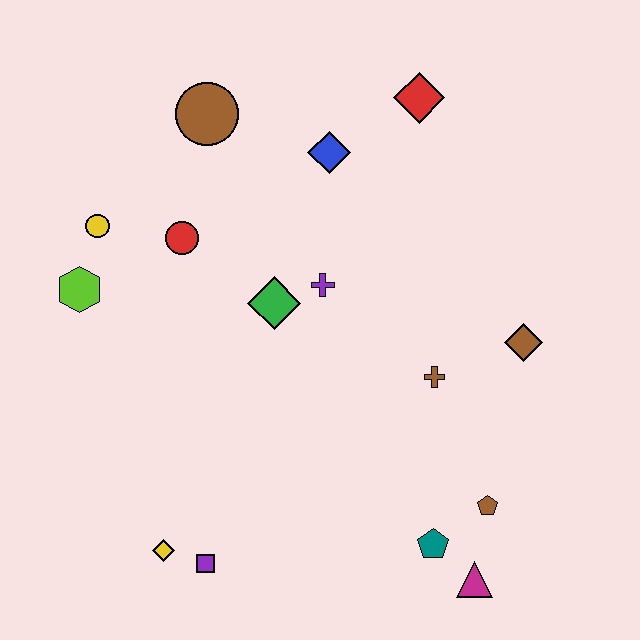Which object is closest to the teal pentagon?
The magenta triangle is closest to the teal pentagon.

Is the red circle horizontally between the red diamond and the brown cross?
No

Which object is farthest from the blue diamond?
The magenta triangle is farthest from the blue diamond.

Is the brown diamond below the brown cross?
No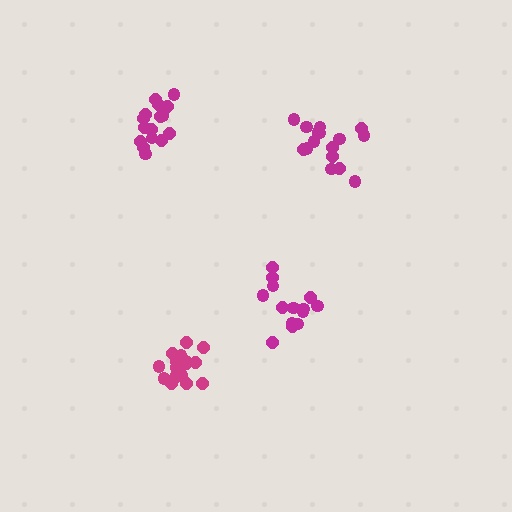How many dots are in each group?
Group 1: 20 dots, Group 2: 17 dots, Group 3: 16 dots, Group 4: 14 dots (67 total).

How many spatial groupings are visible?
There are 4 spatial groupings.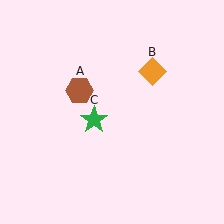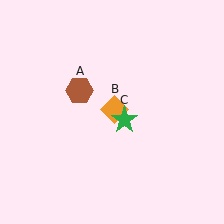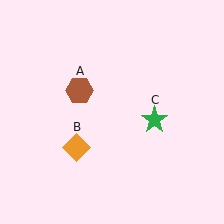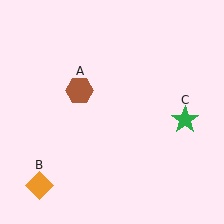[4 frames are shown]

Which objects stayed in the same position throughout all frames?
Brown hexagon (object A) remained stationary.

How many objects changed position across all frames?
2 objects changed position: orange diamond (object B), green star (object C).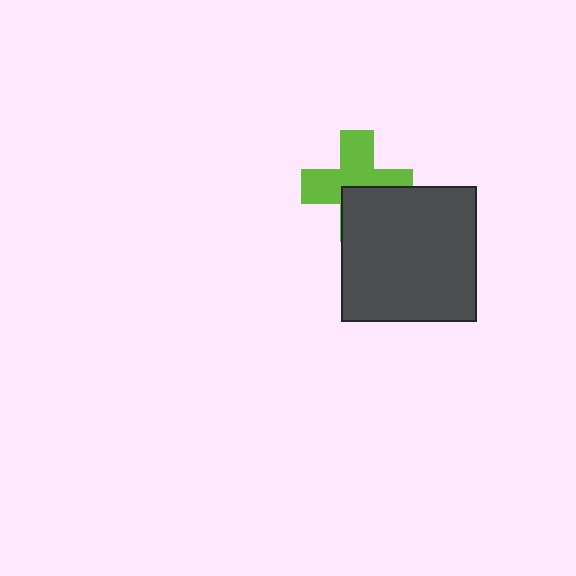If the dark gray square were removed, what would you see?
You would see the complete lime cross.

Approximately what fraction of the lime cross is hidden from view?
Roughly 39% of the lime cross is hidden behind the dark gray square.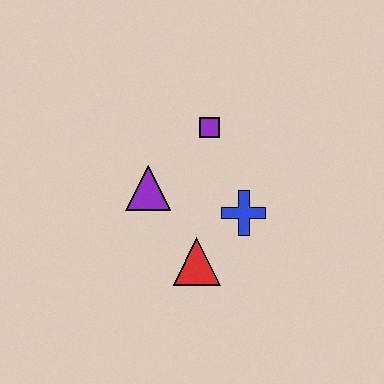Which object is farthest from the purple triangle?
The blue cross is farthest from the purple triangle.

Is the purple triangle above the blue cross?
Yes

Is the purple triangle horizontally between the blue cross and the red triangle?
No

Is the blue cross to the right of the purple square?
Yes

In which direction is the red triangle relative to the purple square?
The red triangle is below the purple square.